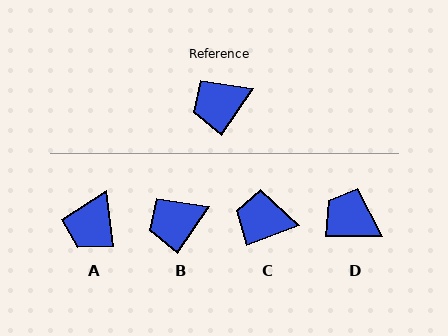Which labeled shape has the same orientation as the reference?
B.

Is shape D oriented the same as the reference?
No, it is off by about 54 degrees.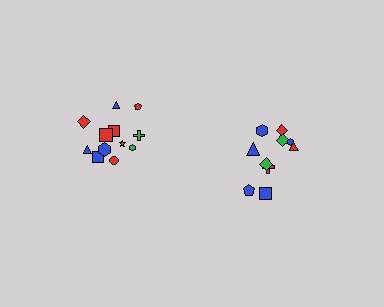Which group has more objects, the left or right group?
The left group.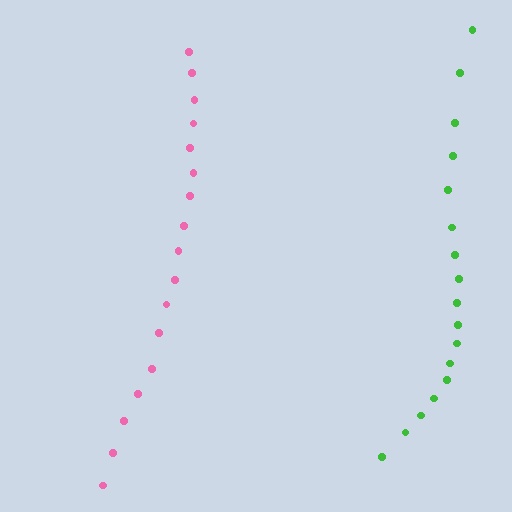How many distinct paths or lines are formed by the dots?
There are 2 distinct paths.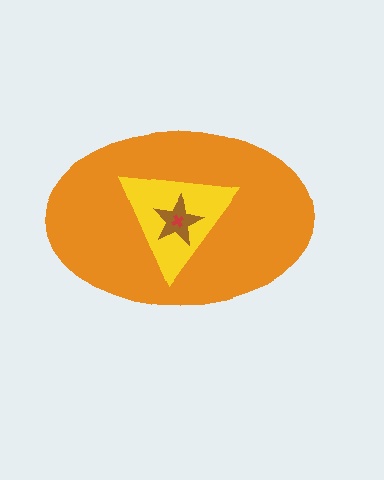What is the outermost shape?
The orange ellipse.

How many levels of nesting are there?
4.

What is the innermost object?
The red cross.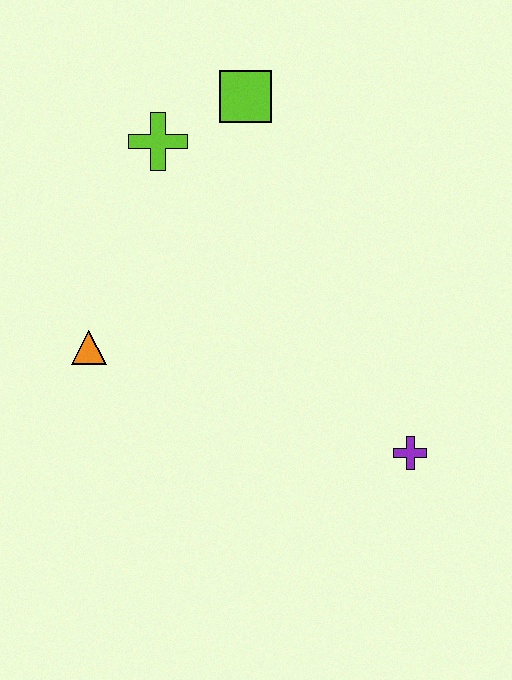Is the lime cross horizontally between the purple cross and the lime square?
No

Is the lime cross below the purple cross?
No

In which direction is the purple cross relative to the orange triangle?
The purple cross is to the right of the orange triangle.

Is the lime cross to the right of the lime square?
No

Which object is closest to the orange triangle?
The lime cross is closest to the orange triangle.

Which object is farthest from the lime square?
The purple cross is farthest from the lime square.